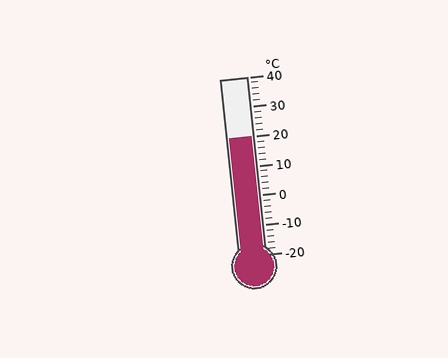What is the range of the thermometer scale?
The thermometer scale ranges from -20°C to 40°C.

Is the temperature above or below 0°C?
The temperature is above 0°C.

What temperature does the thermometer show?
The thermometer shows approximately 20°C.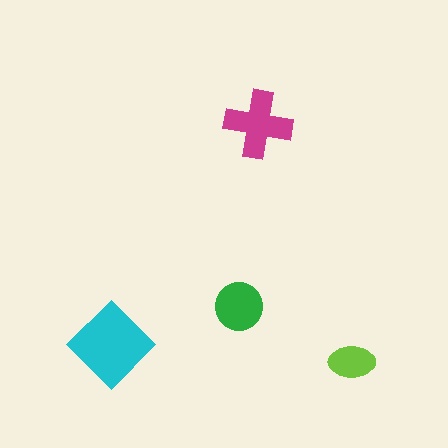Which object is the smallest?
The lime ellipse.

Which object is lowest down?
The lime ellipse is bottommost.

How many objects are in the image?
There are 4 objects in the image.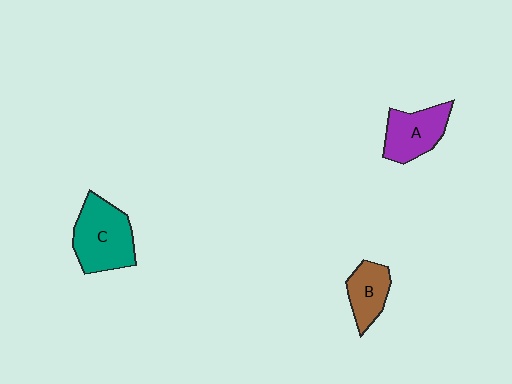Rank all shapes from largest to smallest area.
From largest to smallest: C (teal), A (purple), B (brown).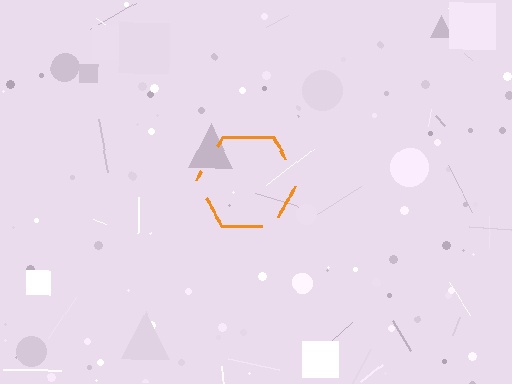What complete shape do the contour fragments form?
The contour fragments form a hexagon.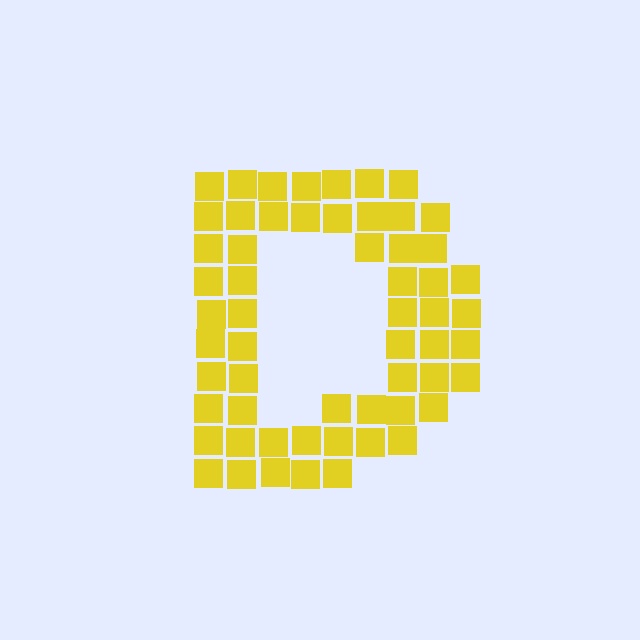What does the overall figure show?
The overall figure shows the letter D.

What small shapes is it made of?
It is made of small squares.